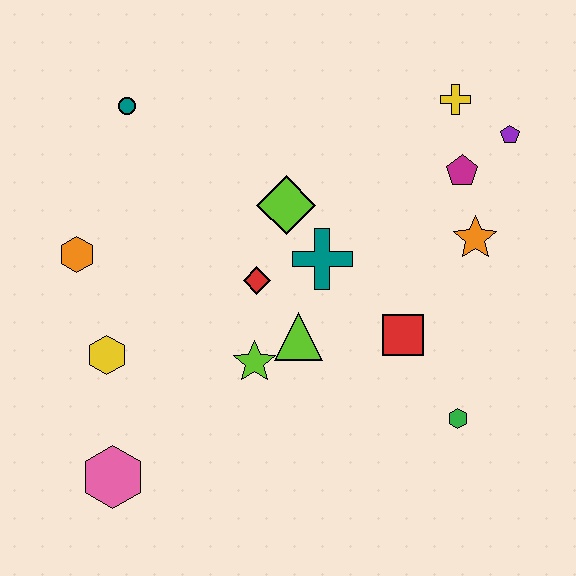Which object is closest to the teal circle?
The orange hexagon is closest to the teal circle.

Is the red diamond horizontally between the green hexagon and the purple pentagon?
No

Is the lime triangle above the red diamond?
No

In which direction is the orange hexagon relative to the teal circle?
The orange hexagon is below the teal circle.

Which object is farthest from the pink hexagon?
The purple pentagon is farthest from the pink hexagon.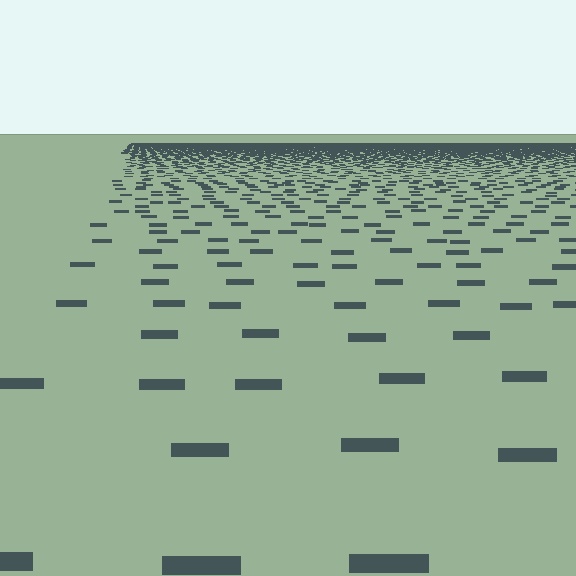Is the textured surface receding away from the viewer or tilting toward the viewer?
The surface is receding away from the viewer. Texture elements get smaller and denser toward the top.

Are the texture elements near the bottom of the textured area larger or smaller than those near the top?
Larger. Near the bottom, elements are closer to the viewer and appear at a bigger on-screen size.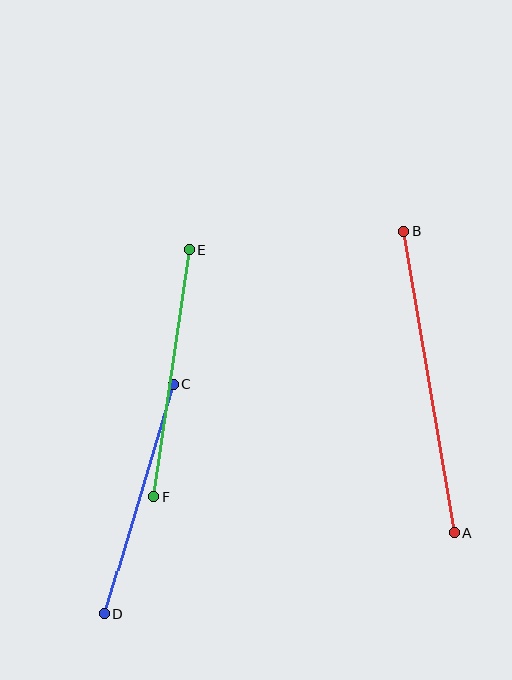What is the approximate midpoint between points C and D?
The midpoint is at approximately (139, 499) pixels.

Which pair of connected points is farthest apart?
Points A and B are farthest apart.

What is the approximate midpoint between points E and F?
The midpoint is at approximately (171, 373) pixels.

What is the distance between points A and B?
The distance is approximately 306 pixels.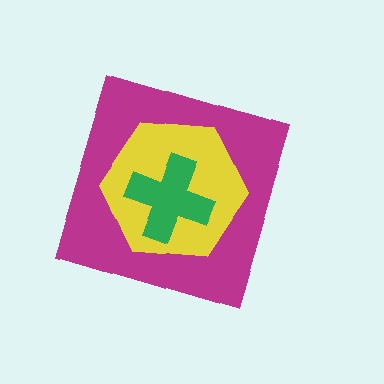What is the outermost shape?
The magenta diamond.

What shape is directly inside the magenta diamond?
The yellow hexagon.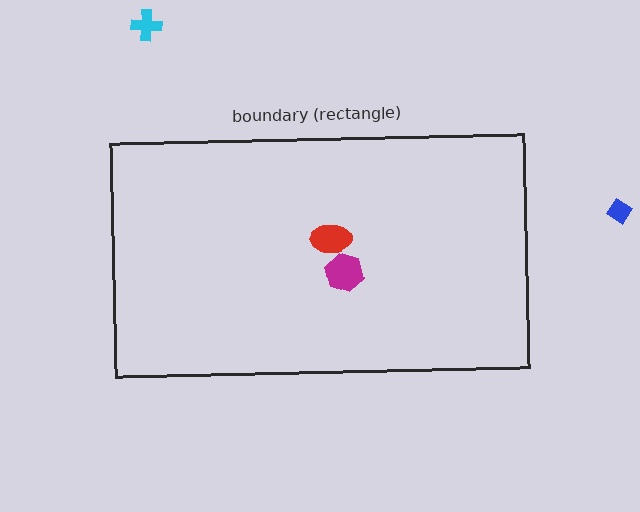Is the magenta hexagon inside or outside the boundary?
Inside.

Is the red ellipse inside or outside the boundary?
Inside.